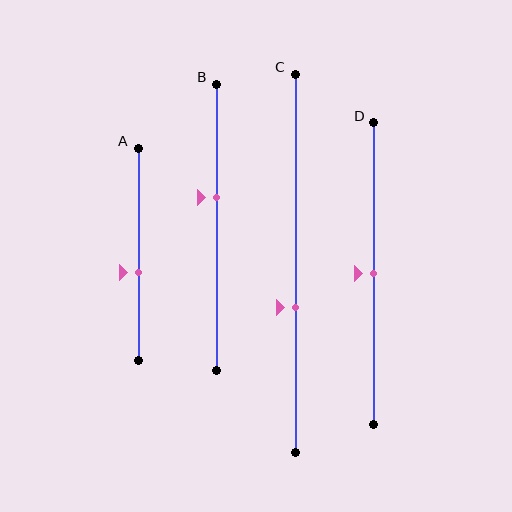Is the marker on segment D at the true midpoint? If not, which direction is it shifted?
Yes, the marker on segment D is at the true midpoint.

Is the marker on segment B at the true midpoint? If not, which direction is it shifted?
No, the marker on segment B is shifted upward by about 11% of the segment length.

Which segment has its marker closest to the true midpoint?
Segment D has its marker closest to the true midpoint.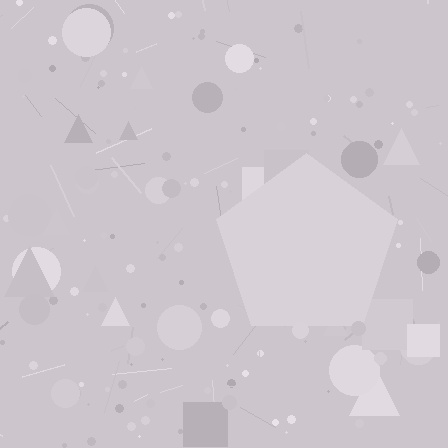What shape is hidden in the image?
A pentagon is hidden in the image.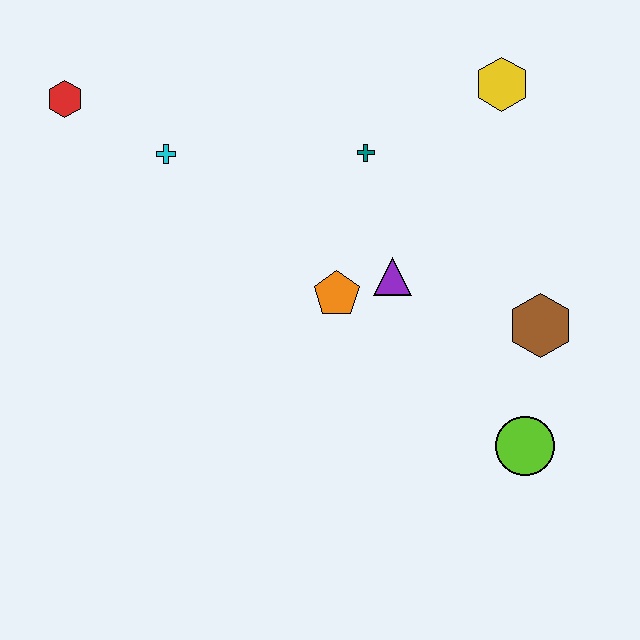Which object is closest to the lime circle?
The brown hexagon is closest to the lime circle.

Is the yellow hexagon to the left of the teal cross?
No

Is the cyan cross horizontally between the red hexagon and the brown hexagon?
Yes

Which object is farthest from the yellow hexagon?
The red hexagon is farthest from the yellow hexagon.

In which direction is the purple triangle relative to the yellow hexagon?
The purple triangle is below the yellow hexagon.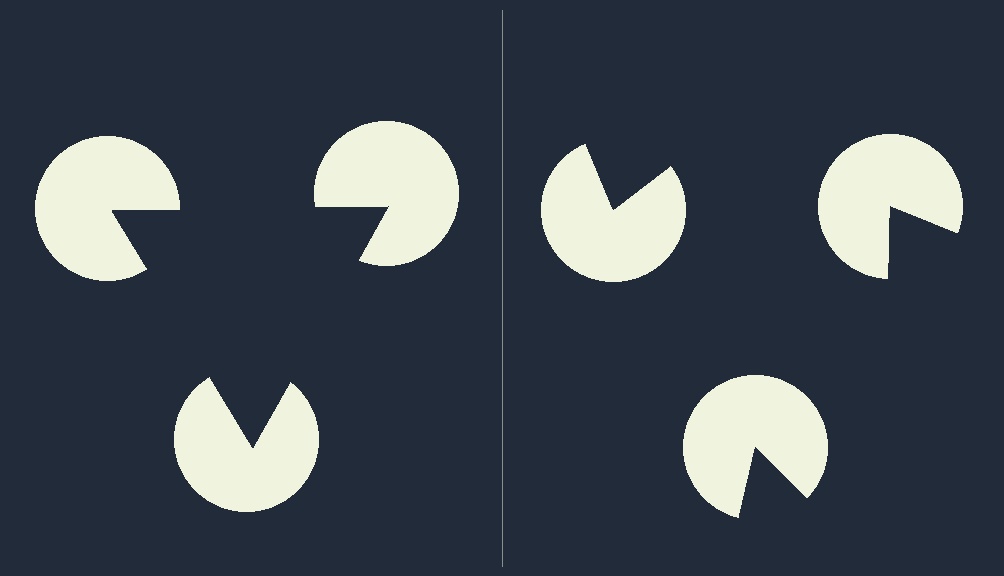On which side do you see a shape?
An illusory triangle appears on the left side. On the right side the wedge cuts are rotated, so no coherent shape forms.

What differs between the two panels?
The pac-man discs are positioned identically on both sides; only the wedge orientations differ. On the left they align to a triangle; on the right they are misaligned.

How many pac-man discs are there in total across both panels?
6 — 3 on each side.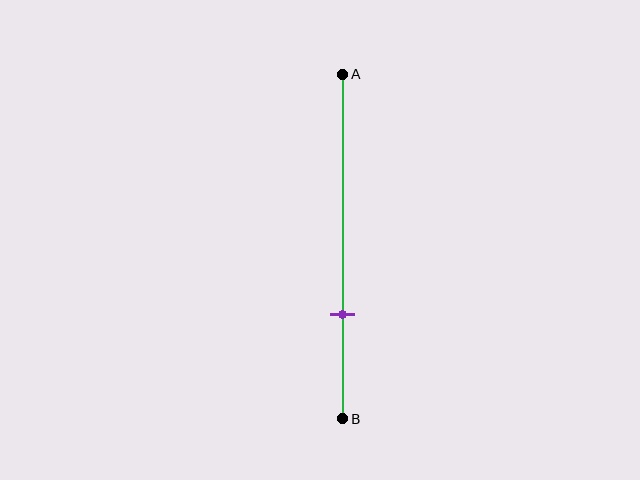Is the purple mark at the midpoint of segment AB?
No, the mark is at about 70% from A, not at the 50% midpoint.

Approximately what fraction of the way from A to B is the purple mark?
The purple mark is approximately 70% of the way from A to B.